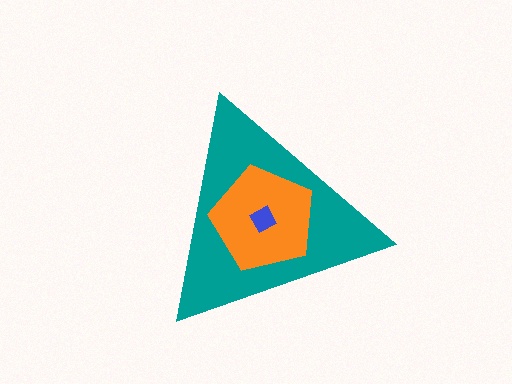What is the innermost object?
The blue diamond.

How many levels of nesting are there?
3.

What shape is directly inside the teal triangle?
The orange pentagon.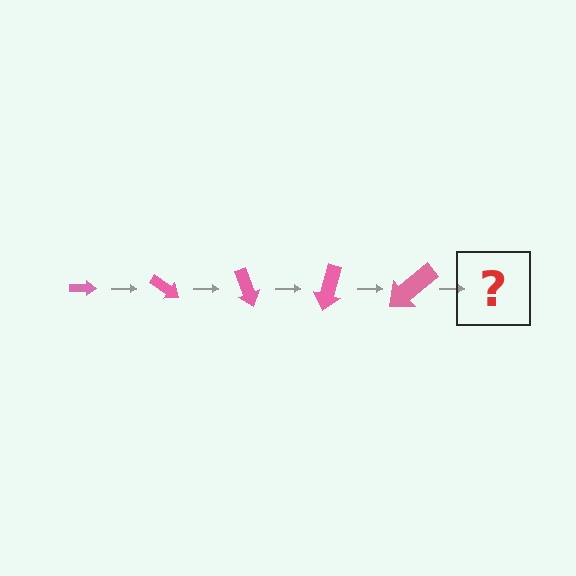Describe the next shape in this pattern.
It should be an arrow, larger than the previous one and rotated 175 degrees from the start.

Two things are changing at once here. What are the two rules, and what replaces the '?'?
The two rules are that the arrow grows larger each step and it rotates 35 degrees each step. The '?' should be an arrow, larger than the previous one and rotated 175 degrees from the start.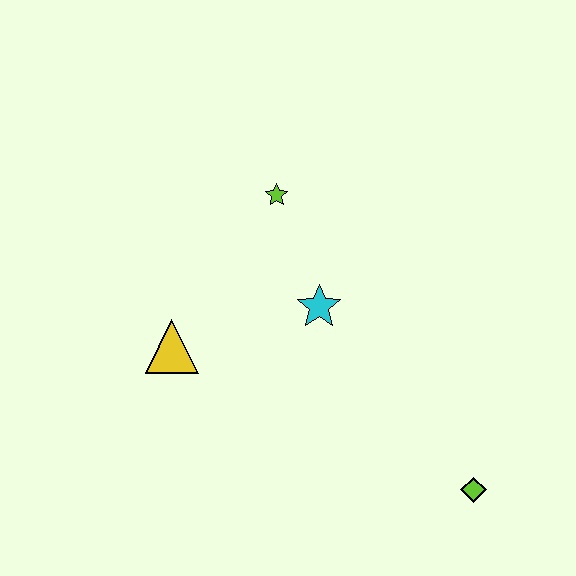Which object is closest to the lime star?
The cyan star is closest to the lime star.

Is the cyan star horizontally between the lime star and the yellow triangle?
No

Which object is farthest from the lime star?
The lime diamond is farthest from the lime star.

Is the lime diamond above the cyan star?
No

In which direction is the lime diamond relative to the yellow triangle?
The lime diamond is to the right of the yellow triangle.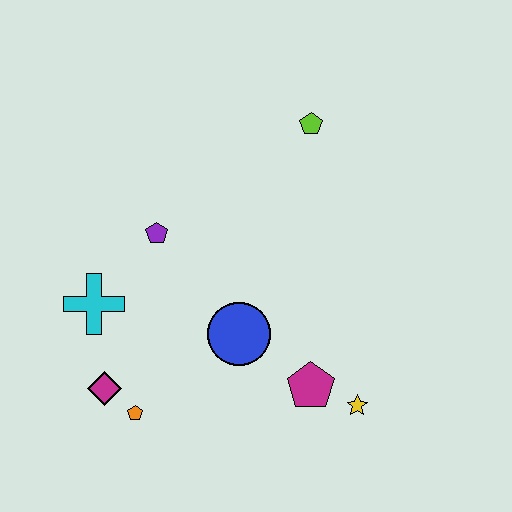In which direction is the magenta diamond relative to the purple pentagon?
The magenta diamond is below the purple pentagon.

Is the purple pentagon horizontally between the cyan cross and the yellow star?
Yes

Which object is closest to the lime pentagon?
The purple pentagon is closest to the lime pentagon.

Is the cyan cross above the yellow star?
Yes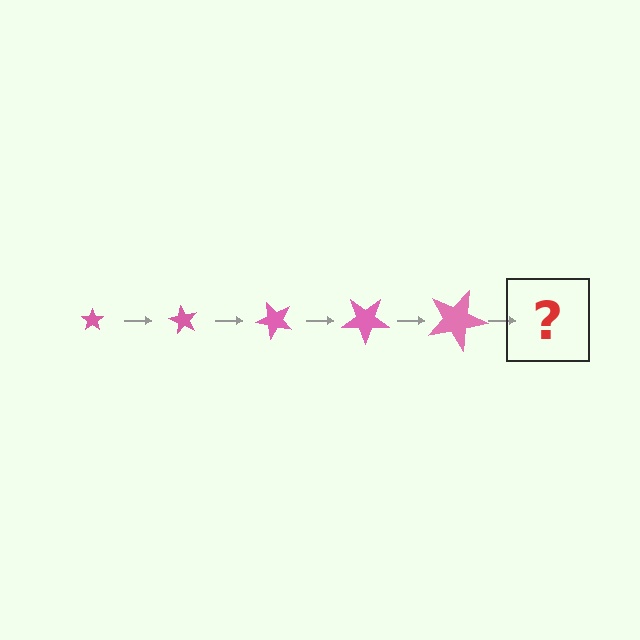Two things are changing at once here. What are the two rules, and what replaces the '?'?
The two rules are that the star grows larger each step and it rotates 60 degrees each step. The '?' should be a star, larger than the previous one and rotated 300 degrees from the start.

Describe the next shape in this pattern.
It should be a star, larger than the previous one and rotated 300 degrees from the start.